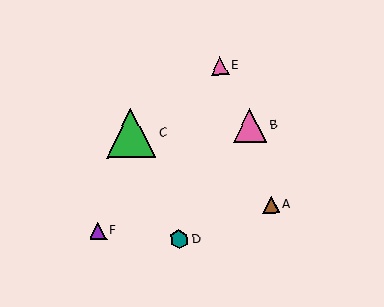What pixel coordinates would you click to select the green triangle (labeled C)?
Click at (131, 133) to select the green triangle C.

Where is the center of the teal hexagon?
The center of the teal hexagon is at (179, 240).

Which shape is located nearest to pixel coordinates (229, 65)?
The pink triangle (labeled E) at (220, 66) is nearest to that location.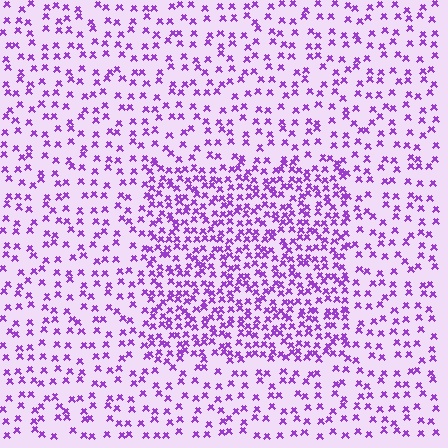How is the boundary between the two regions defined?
The boundary is defined by a change in element density (approximately 2.1x ratio). All elements are the same color, size, and shape.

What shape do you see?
I see a rectangle.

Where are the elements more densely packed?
The elements are more densely packed inside the rectangle boundary.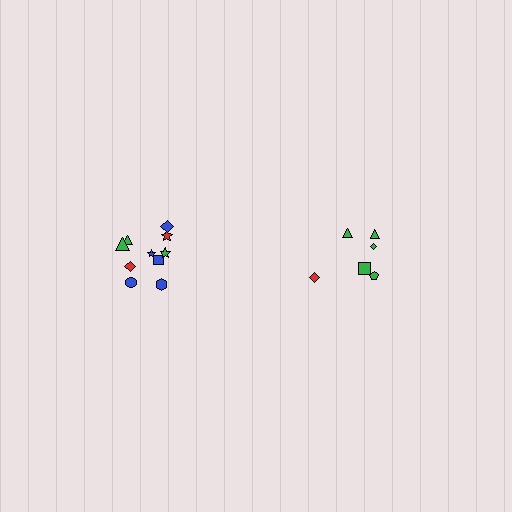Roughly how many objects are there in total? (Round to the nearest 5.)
Roughly 15 objects in total.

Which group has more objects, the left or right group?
The left group.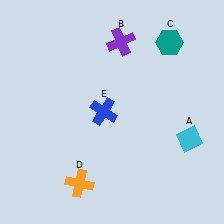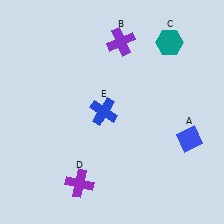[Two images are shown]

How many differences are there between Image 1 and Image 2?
There are 2 differences between the two images.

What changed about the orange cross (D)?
In Image 1, D is orange. In Image 2, it changed to purple.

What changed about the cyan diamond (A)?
In Image 1, A is cyan. In Image 2, it changed to blue.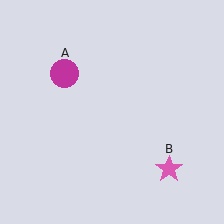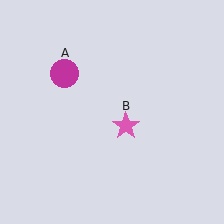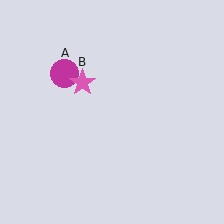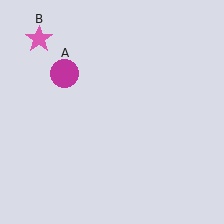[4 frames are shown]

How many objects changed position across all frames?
1 object changed position: pink star (object B).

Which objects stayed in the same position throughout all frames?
Magenta circle (object A) remained stationary.